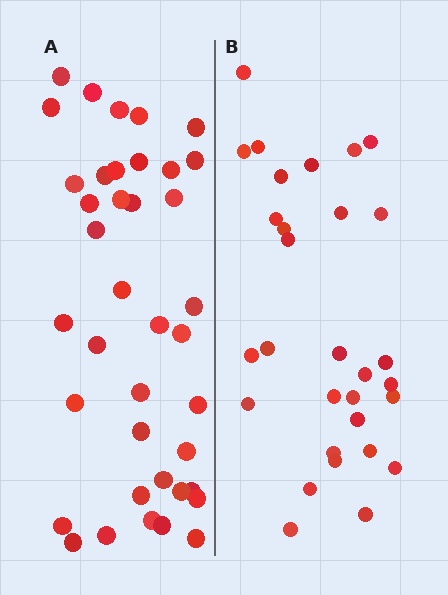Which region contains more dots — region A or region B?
Region A (the left region) has more dots.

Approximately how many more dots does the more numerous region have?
Region A has roughly 8 or so more dots than region B.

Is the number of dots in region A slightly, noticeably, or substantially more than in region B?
Region A has noticeably more, but not dramatically so. The ratio is roughly 1.3 to 1.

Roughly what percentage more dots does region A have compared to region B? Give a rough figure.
About 30% more.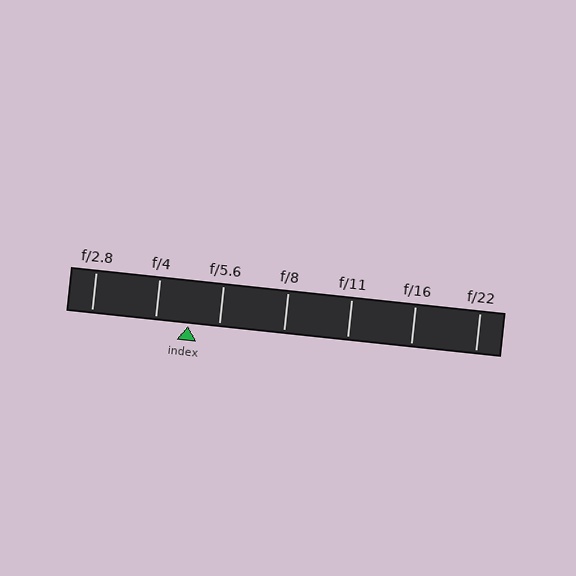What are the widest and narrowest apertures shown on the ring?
The widest aperture shown is f/2.8 and the narrowest is f/22.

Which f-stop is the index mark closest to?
The index mark is closest to f/5.6.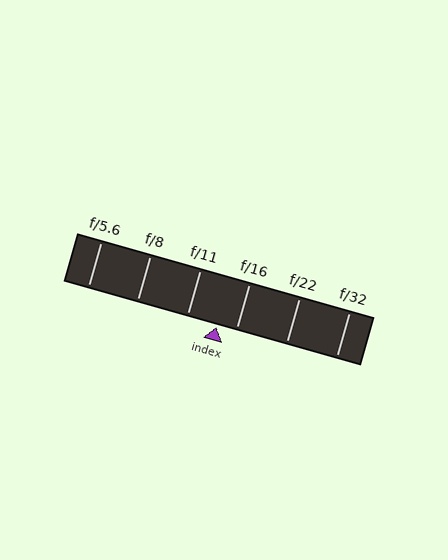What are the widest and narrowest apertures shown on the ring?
The widest aperture shown is f/5.6 and the narrowest is f/32.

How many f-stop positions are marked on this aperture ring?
There are 6 f-stop positions marked.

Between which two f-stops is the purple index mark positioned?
The index mark is between f/11 and f/16.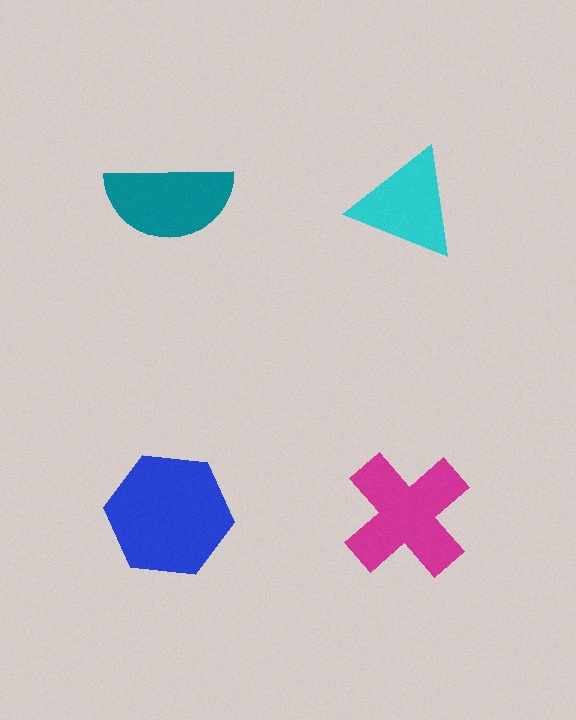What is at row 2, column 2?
A magenta cross.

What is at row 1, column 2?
A cyan triangle.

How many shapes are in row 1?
2 shapes.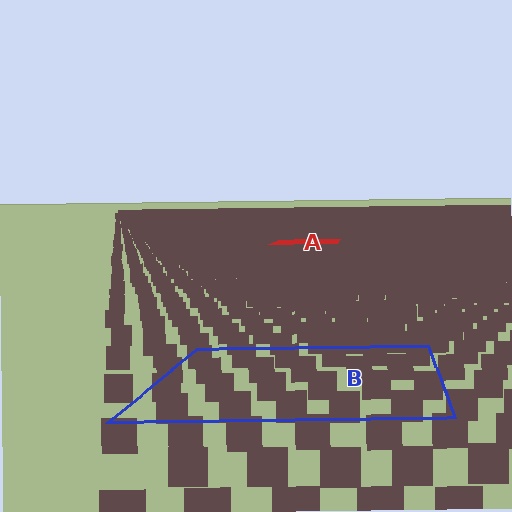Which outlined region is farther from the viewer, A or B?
Region A is farther from the viewer — the texture elements inside it appear smaller and more densely packed.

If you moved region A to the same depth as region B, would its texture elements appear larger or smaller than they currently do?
They would appear larger. At a closer depth, the same texture elements are projected at a bigger on-screen size.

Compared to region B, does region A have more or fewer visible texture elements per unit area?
Region A has more texture elements per unit area — they are packed more densely because it is farther away.